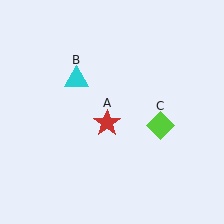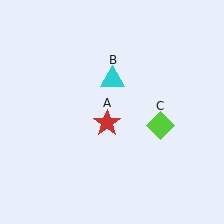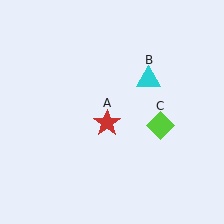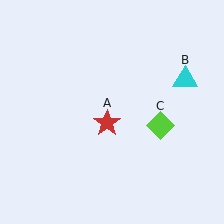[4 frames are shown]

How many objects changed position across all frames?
1 object changed position: cyan triangle (object B).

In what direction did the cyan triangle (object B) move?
The cyan triangle (object B) moved right.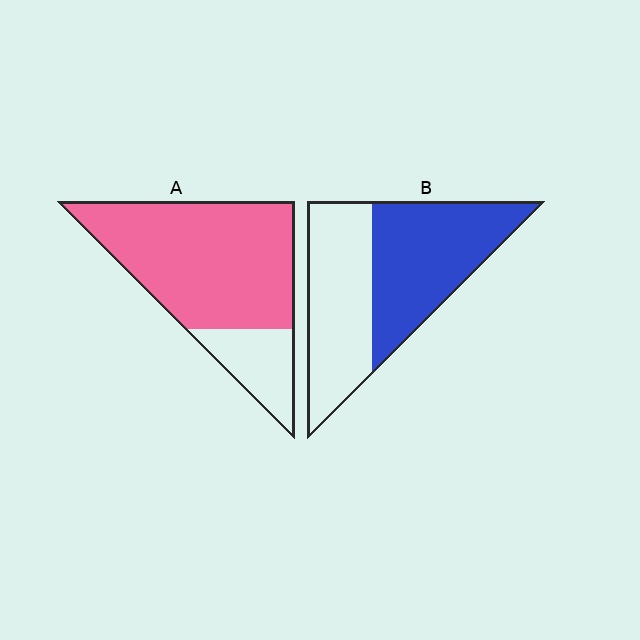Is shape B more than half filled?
Roughly half.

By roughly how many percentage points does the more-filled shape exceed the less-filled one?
By roughly 25 percentage points (A over B).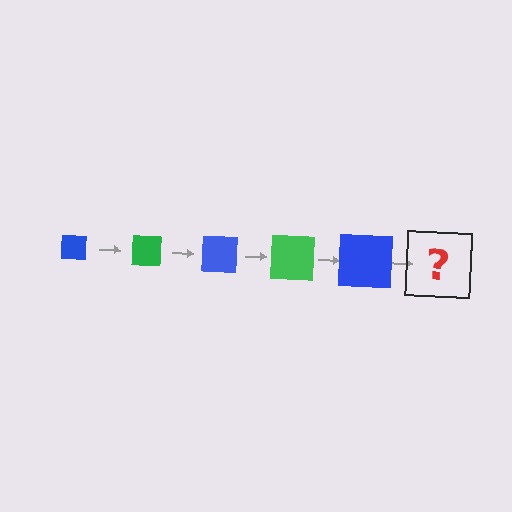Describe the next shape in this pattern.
It should be a green square, larger than the previous one.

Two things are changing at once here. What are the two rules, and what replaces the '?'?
The two rules are that the square grows larger each step and the color cycles through blue and green. The '?' should be a green square, larger than the previous one.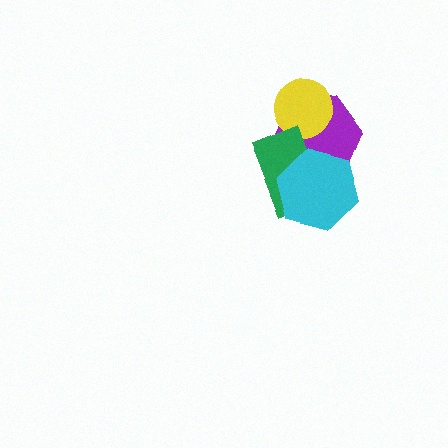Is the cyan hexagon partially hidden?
No, no other shape covers it.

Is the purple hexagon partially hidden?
Yes, it is partially covered by another shape.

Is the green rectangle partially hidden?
Yes, it is partially covered by another shape.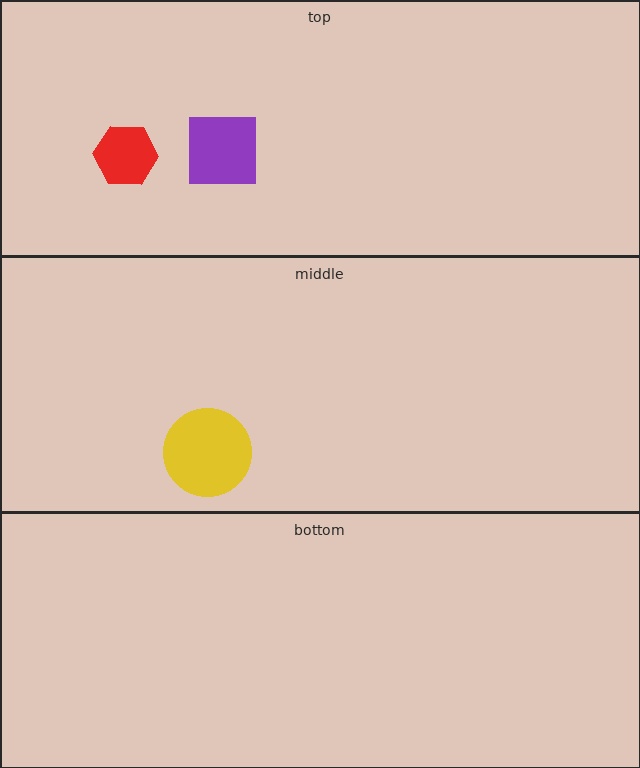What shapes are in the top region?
The red hexagon, the purple square.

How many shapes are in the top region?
2.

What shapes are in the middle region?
The yellow circle.